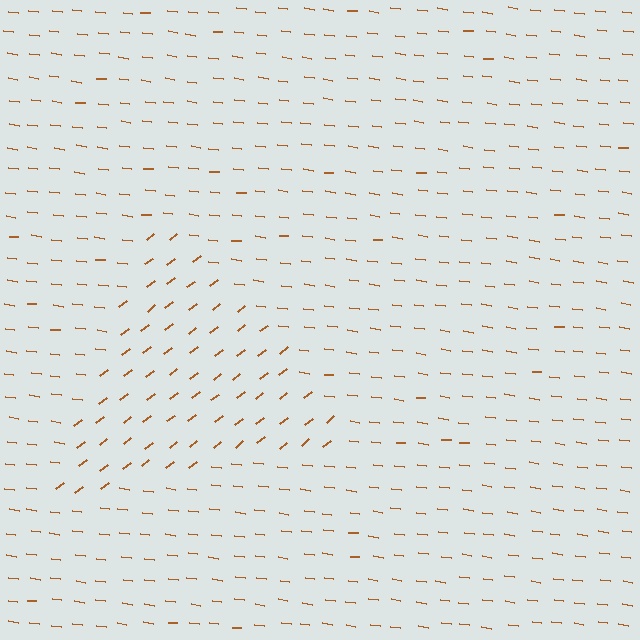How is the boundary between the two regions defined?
The boundary is defined purely by a change in line orientation (approximately 45 degrees difference). All lines are the same color and thickness.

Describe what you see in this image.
The image is filled with small brown line segments. A triangle region in the image has lines oriented differently from the surrounding lines, creating a visible texture boundary.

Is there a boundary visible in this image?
Yes, there is a texture boundary formed by a change in line orientation.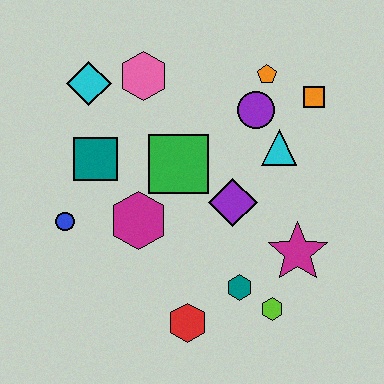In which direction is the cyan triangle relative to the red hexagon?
The cyan triangle is above the red hexagon.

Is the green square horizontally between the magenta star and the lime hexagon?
No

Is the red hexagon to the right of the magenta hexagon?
Yes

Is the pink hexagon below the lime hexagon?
No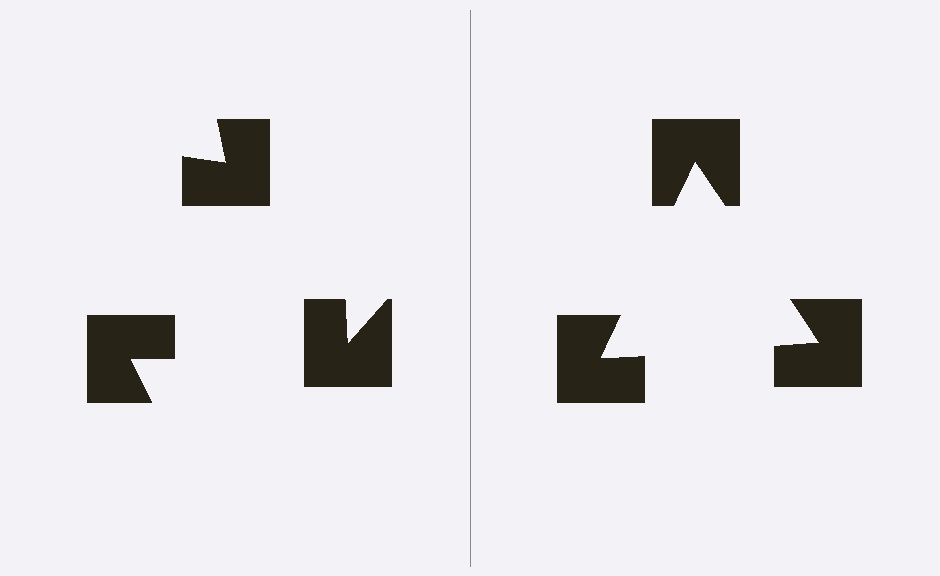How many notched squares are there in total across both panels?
6 — 3 on each side.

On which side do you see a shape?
An illusory triangle appears on the right side. On the left side the wedge cuts are rotated, so no coherent shape forms.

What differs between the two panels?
The notched squares are positioned identically on both sides; only the wedge orientations differ. On the right they align to a triangle; on the left they are misaligned.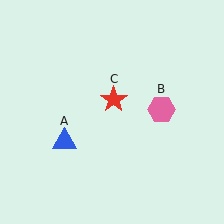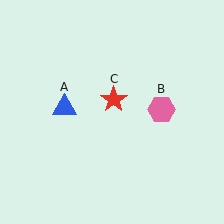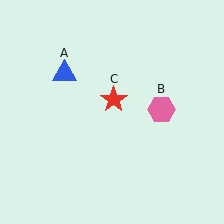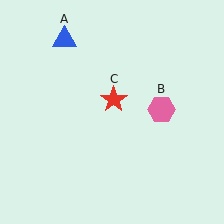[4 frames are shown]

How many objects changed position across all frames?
1 object changed position: blue triangle (object A).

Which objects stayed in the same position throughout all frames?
Pink hexagon (object B) and red star (object C) remained stationary.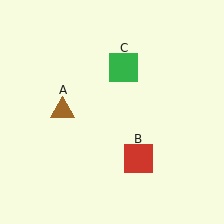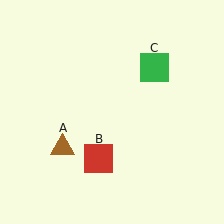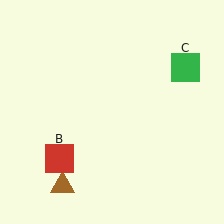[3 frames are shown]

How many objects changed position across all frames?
3 objects changed position: brown triangle (object A), red square (object B), green square (object C).